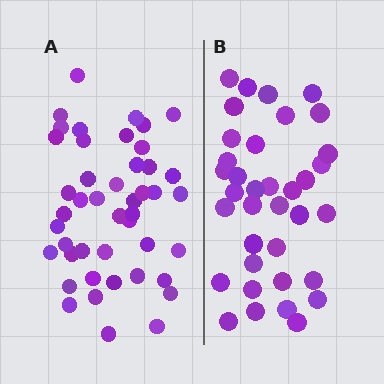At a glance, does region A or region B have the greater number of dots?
Region A (the left region) has more dots.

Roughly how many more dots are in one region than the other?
Region A has roughly 8 or so more dots than region B.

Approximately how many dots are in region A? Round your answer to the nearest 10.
About 40 dots. (The exact count is 45, which rounds to 40.)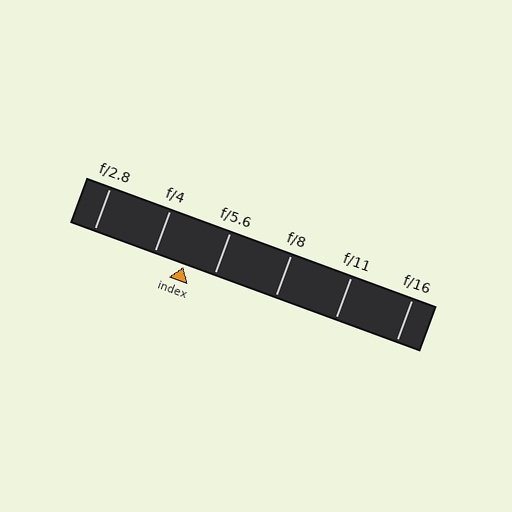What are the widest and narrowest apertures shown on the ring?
The widest aperture shown is f/2.8 and the narrowest is f/16.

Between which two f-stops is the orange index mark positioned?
The index mark is between f/4 and f/5.6.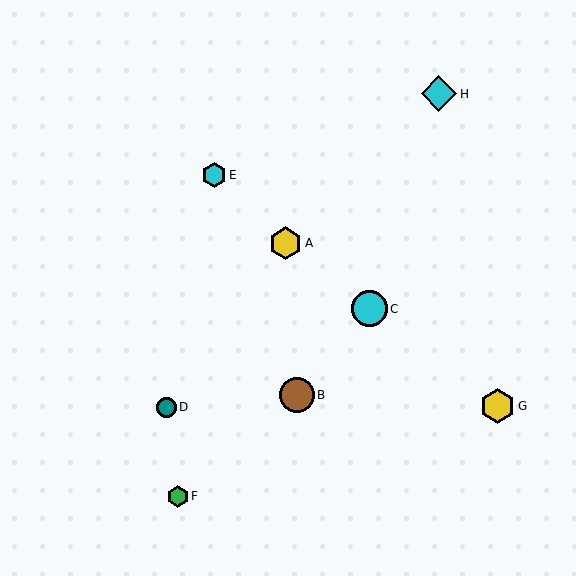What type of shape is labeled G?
Shape G is a yellow hexagon.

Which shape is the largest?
The cyan circle (labeled C) is the largest.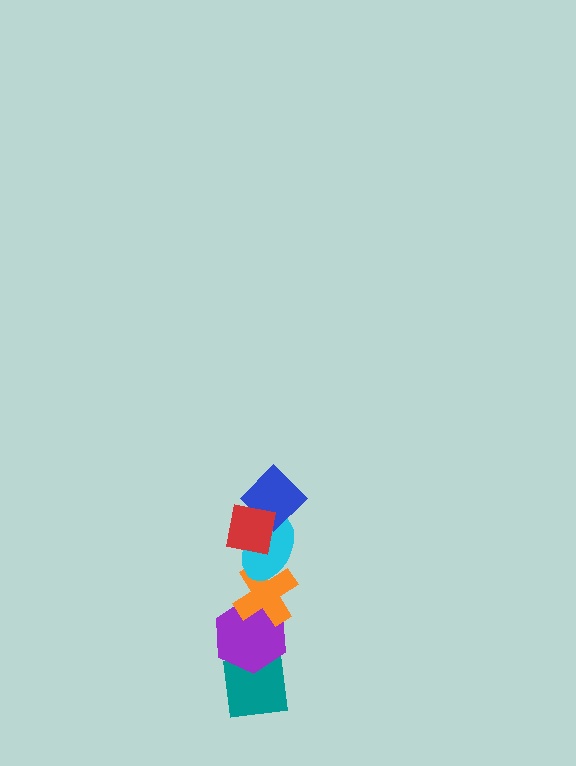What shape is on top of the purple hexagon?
The orange cross is on top of the purple hexagon.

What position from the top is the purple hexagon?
The purple hexagon is 5th from the top.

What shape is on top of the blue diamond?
The red square is on top of the blue diamond.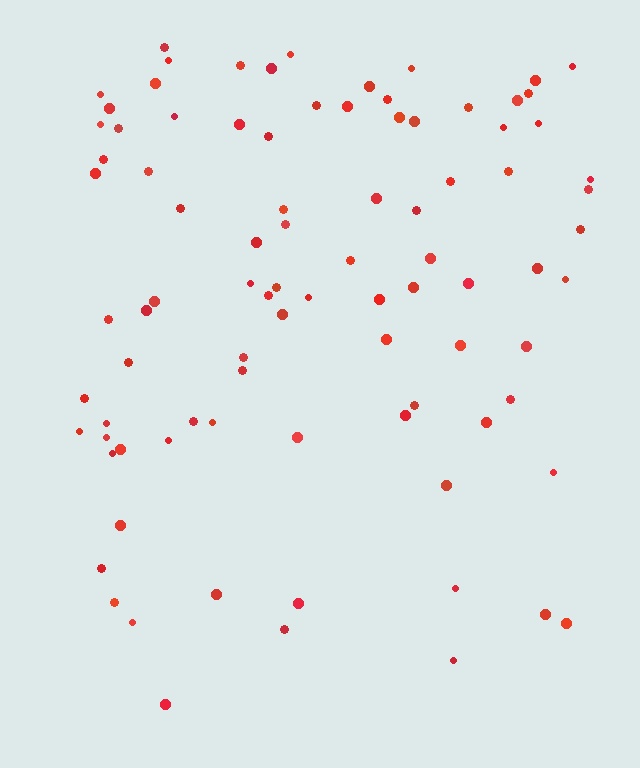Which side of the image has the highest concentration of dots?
The top.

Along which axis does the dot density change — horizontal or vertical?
Vertical.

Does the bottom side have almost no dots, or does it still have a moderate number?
Still a moderate number, just noticeably fewer than the top.